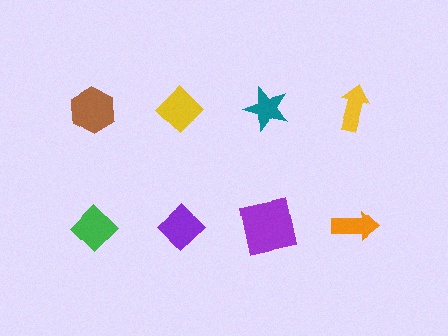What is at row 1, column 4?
A yellow arrow.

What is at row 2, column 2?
A purple diamond.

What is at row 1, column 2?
A yellow diamond.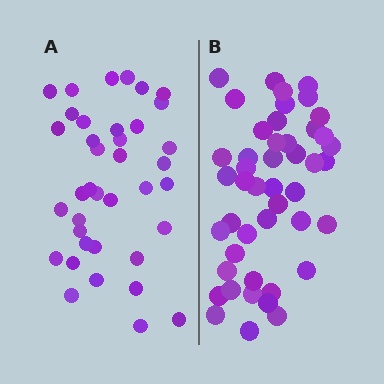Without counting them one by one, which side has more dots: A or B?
Region B (the right region) has more dots.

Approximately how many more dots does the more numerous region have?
Region B has roughly 8 or so more dots than region A.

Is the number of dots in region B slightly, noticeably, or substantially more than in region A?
Region B has only slightly more — the two regions are fairly close. The ratio is roughly 1.2 to 1.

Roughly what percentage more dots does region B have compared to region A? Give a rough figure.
About 20% more.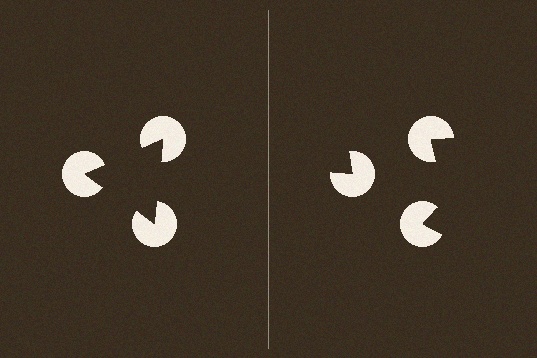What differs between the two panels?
The pac-man discs are positioned identically on both sides; only the wedge orientations differ. On the left they align to a triangle; on the right they are misaligned.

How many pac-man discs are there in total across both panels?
6 — 3 on each side.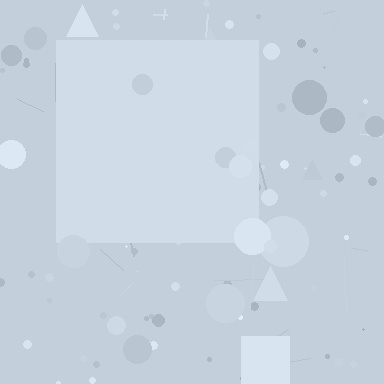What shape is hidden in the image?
A square is hidden in the image.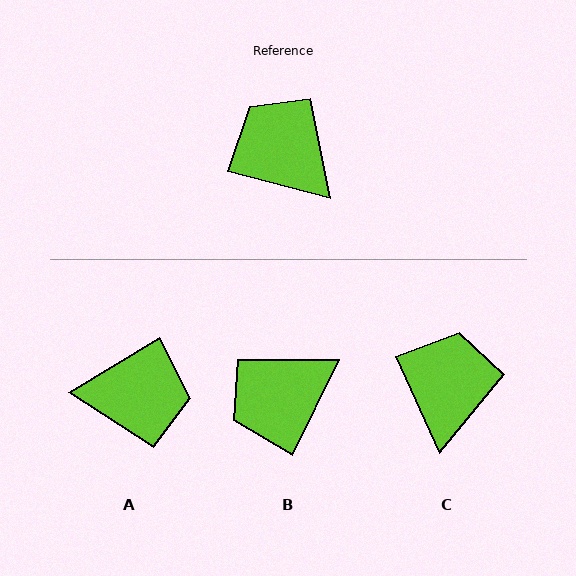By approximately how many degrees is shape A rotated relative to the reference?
Approximately 134 degrees clockwise.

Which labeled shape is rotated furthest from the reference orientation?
A, about 134 degrees away.